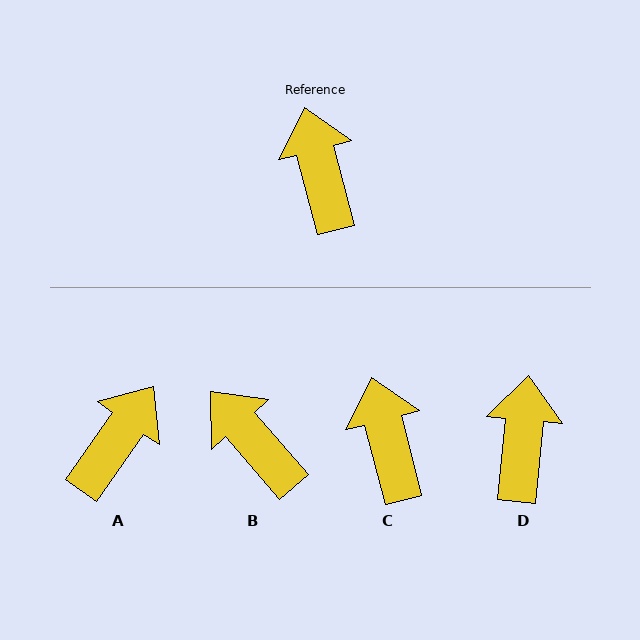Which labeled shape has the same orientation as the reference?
C.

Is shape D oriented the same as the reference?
No, it is off by about 20 degrees.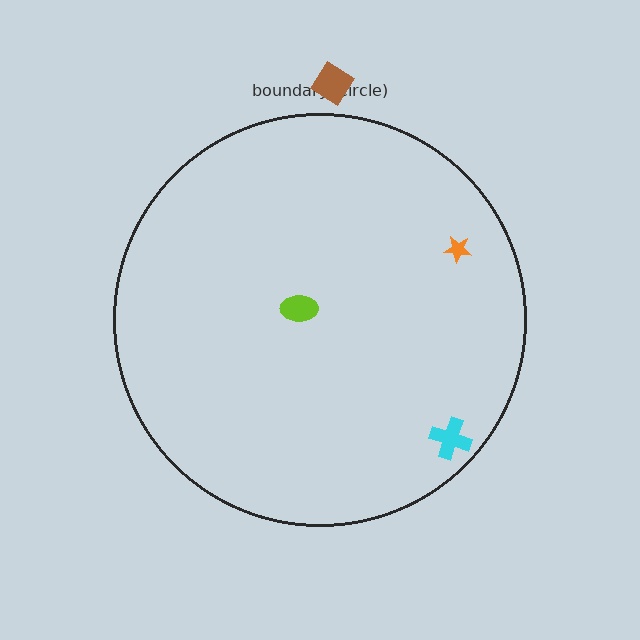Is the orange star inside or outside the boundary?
Inside.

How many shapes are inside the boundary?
3 inside, 1 outside.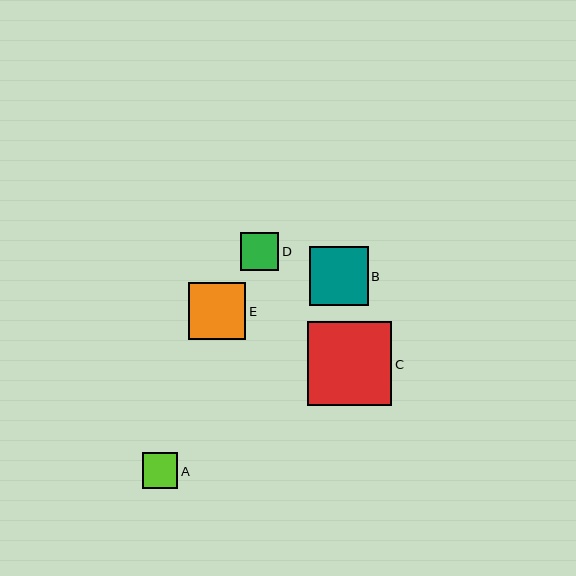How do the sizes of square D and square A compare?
Square D and square A are approximately the same size.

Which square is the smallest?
Square A is the smallest with a size of approximately 36 pixels.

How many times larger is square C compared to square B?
Square C is approximately 1.4 times the size of square B.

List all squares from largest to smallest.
From largest to smallest: C, B, E, D, A.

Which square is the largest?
Square C is the largest with a size of approximately 84 pixels.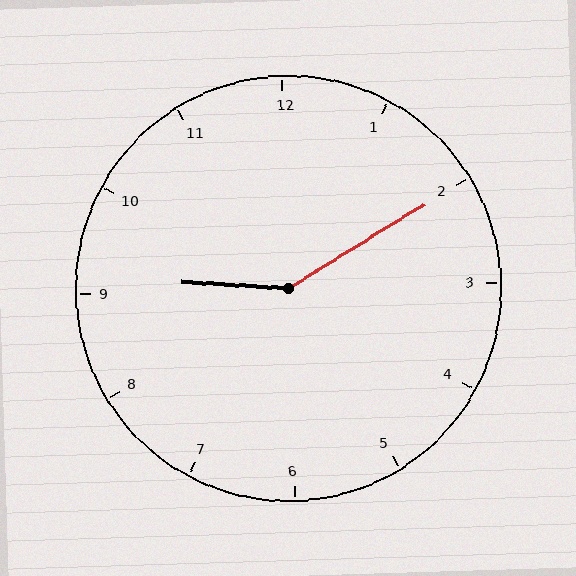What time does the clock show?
9:10.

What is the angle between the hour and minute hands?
Approximately 145 degrees.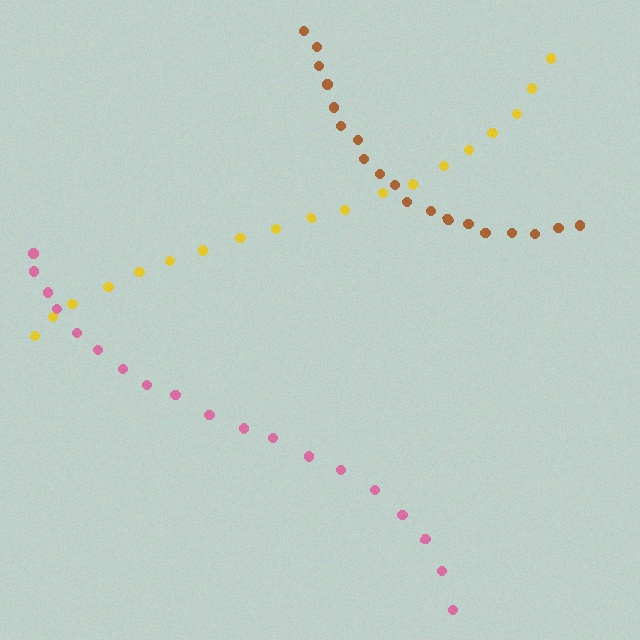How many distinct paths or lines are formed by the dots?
There are 3 distinct paths.